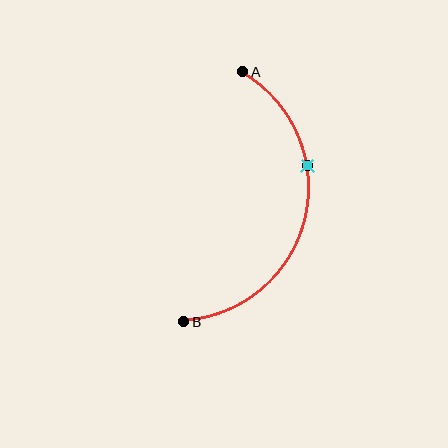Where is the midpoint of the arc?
The arc midpoint is the point on the curve farthest from the straight line joining A and B. It sits to the right of that line.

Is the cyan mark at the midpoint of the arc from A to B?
No. The cyan mark lies on the arc but is closer to endpoint A. The arc midpoint would be at the point on the curve equidistant along the arc from both A and B.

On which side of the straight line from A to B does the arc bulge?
The arc bulges to the right of the straight line connecting A and B.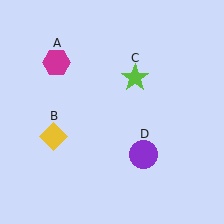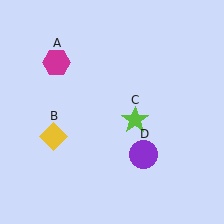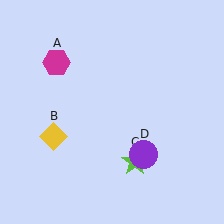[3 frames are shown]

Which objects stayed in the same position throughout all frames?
Magenta hexagon (object A) and yellow diamond (object B) and purple circle (object D) remained stationary.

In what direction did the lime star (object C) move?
The lime star (object C) moved down.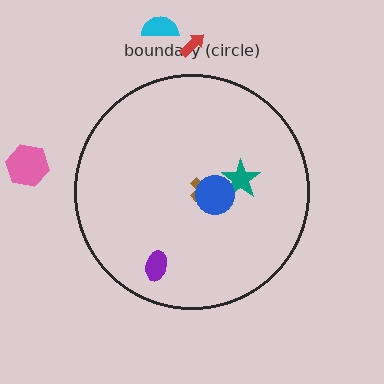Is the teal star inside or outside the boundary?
Inside.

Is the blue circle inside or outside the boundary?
Inside.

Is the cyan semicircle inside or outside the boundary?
Outside.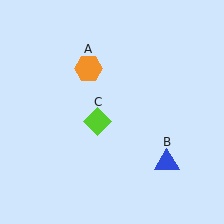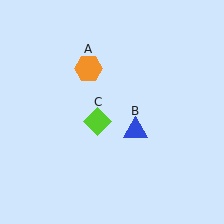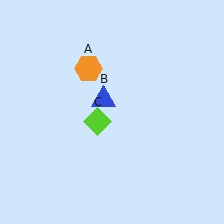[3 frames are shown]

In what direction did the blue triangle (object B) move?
The blue triangle (object B) moved up and to the left.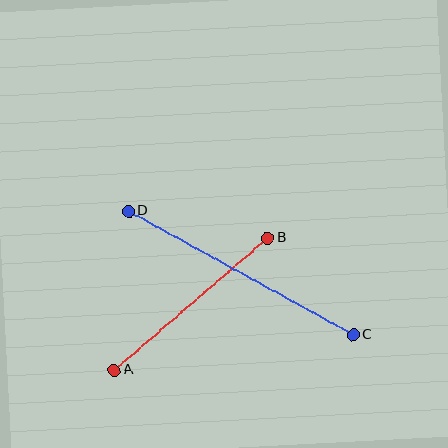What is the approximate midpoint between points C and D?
The midpoint is at approximately (241, 273) pixels.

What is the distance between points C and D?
The distance is approximately 256 pixels.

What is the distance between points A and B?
The distance is approximately 202 pixels.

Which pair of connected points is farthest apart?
Points C and D are farthest apart.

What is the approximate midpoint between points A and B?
The midpoint is at approximately (191, 304) pixels.